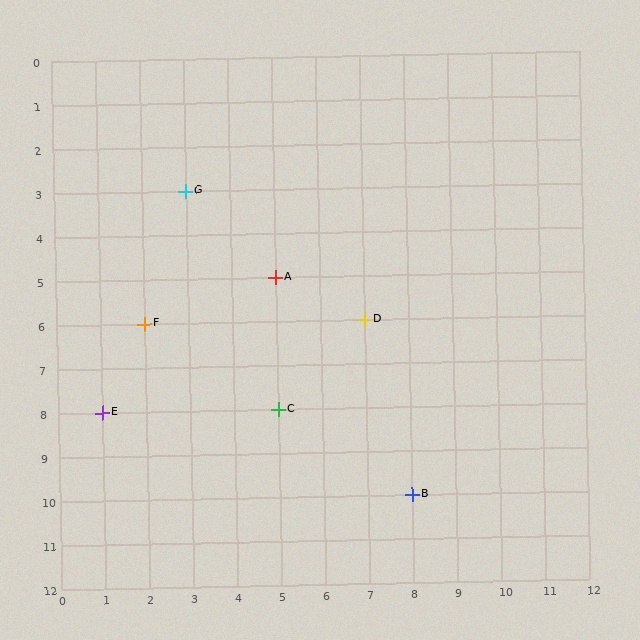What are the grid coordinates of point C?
Point C is at grid coordinates (5, 8).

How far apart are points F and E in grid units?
Points F and E are 1 column and 2 rows apart (about 2.2 grid units diagonally).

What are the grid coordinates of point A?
Point A is at grid coordinates (5, 5).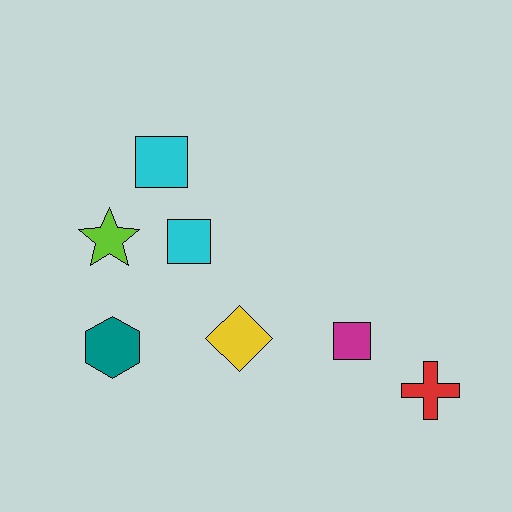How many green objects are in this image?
There are no green objects.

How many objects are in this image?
There are 7 objects.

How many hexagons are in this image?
There is 1 hexagon.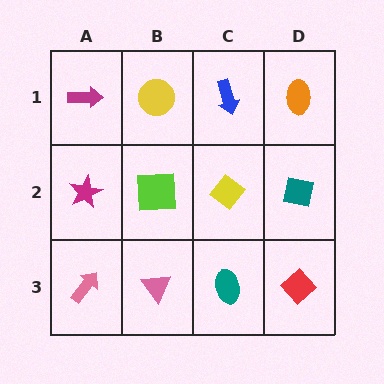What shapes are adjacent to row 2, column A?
A magenta arrow (row 1, column A), a pink arrow (row 3, column A), a lime square (row 2, column B).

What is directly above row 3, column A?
A magenta star.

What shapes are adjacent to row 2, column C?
A blue arrow (row 1, column C), a teal ellipse (row 3, column C), a lime square (row 2, column B), a teal square (row 2, column D).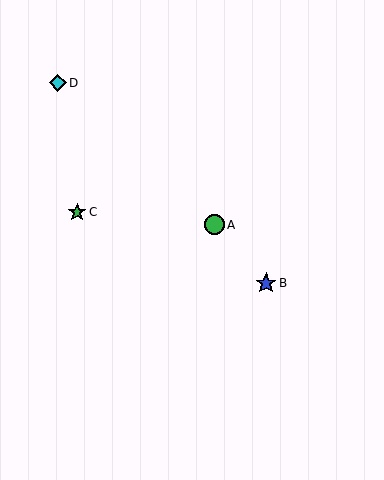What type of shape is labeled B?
Shape B is a blue star.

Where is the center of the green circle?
The center of the green circle is at (214, 225).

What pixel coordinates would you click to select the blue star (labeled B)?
Click at (266, 283) to select the blue star B.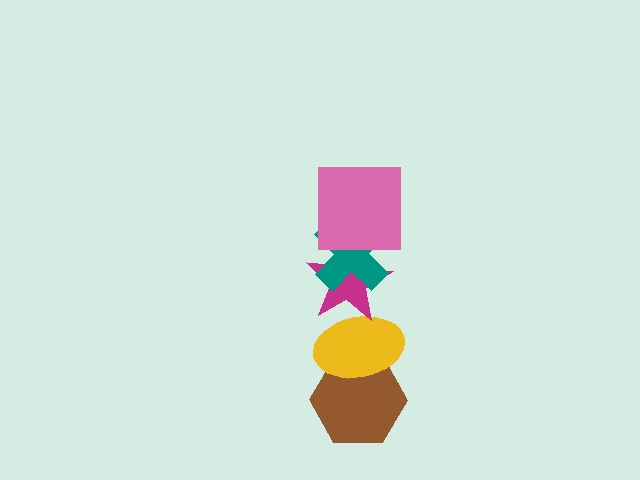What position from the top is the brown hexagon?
The brown hexagon is 5th from the top.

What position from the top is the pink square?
The pink square is 1st from the top.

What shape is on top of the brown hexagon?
The yellow ellipse is on top of the brown hexagon.